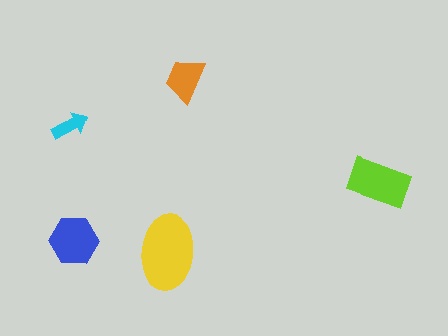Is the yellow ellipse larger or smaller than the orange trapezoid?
Larger.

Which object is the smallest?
The cyan arrow.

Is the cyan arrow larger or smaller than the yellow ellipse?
Smaller.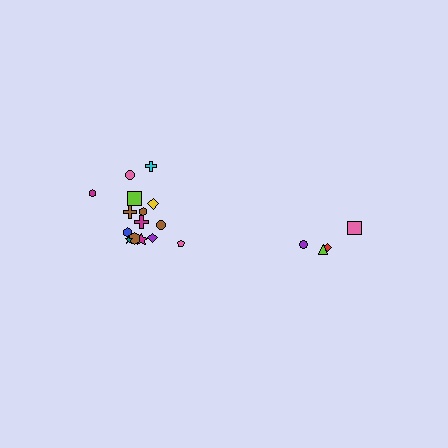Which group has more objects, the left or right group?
The left group.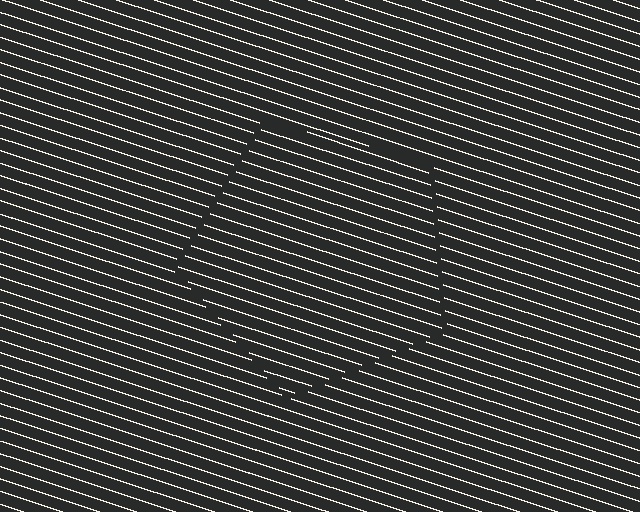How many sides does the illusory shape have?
5 sides — the line-ends trace a pentagon.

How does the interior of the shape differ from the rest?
The interior of the shape contains the same grating, shifted by half a period — the contour is defined by the phase discontinuity where line-ends from the inner and outer gratings abut.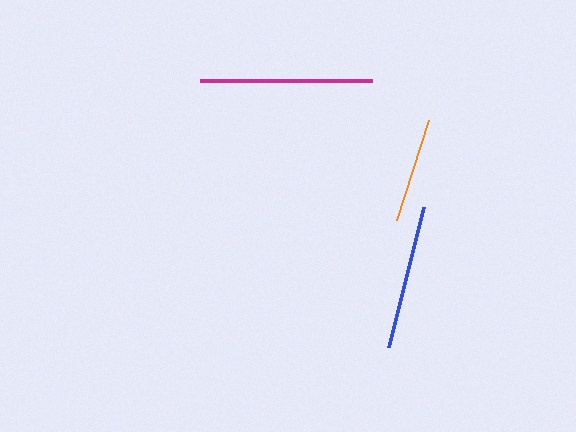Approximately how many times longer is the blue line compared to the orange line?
The blue line is approximately 1.4 times the length of the orange line.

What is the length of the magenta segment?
The magenta segment is approximately 172 pixels long.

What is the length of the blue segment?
The blue segment is approximately 145 pixels long.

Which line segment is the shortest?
The orange line is the shortest at approximately 105 pixels.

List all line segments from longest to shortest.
From longest to shortest: magenta, blue, orange.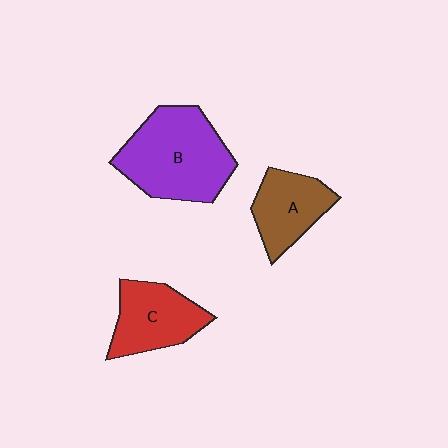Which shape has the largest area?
Shape B (purple).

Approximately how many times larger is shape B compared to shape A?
Approximately 1.8 times.